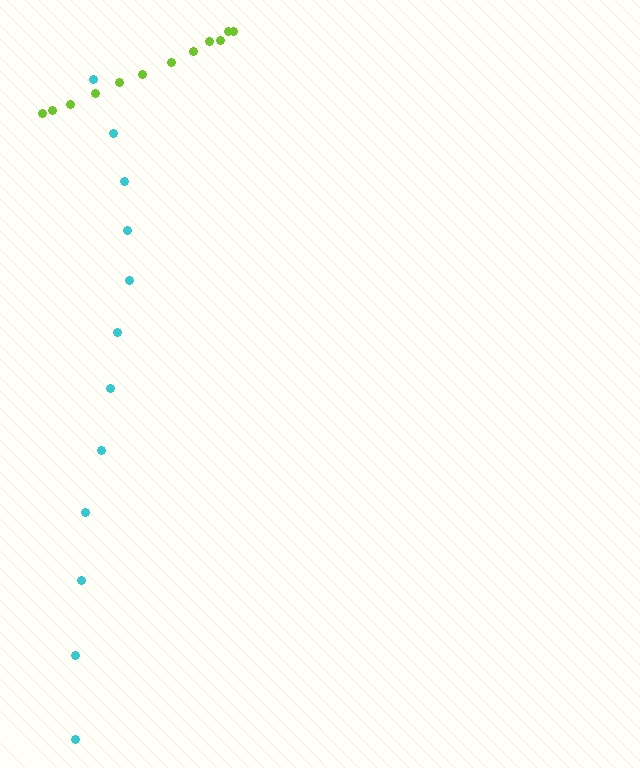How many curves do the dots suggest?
There are 2 distinct paths.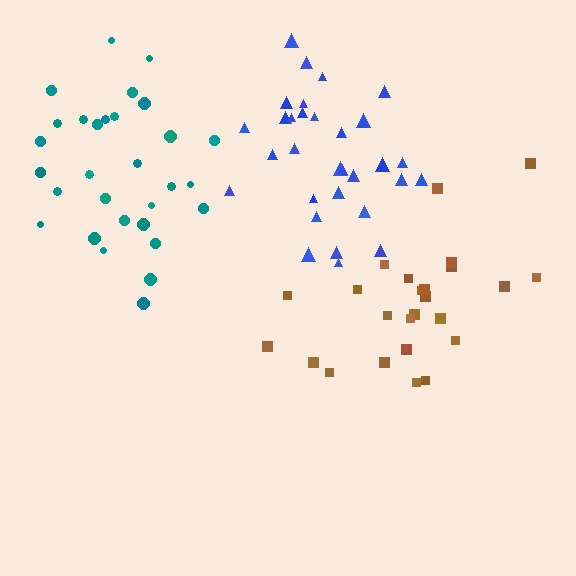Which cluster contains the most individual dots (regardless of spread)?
Blue (31).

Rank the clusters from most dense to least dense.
teal, blue, brown.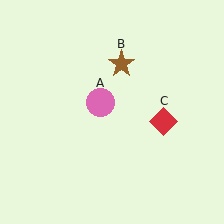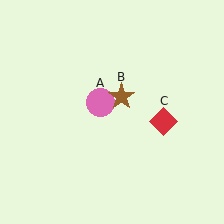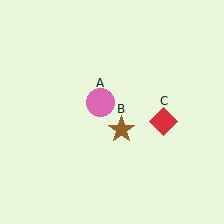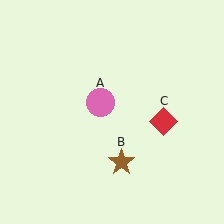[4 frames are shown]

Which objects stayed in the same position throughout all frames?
Pink circle (object A) and red diamond (object C) remained stationary.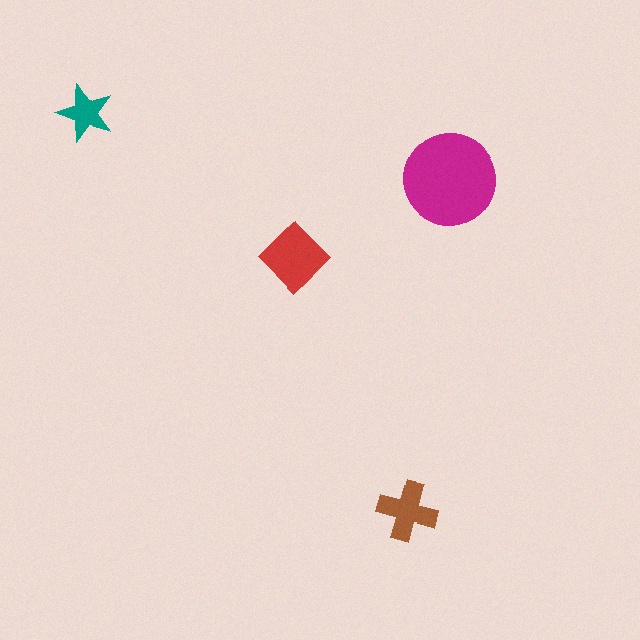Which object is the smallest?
The teal star.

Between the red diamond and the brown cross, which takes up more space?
The red diamond.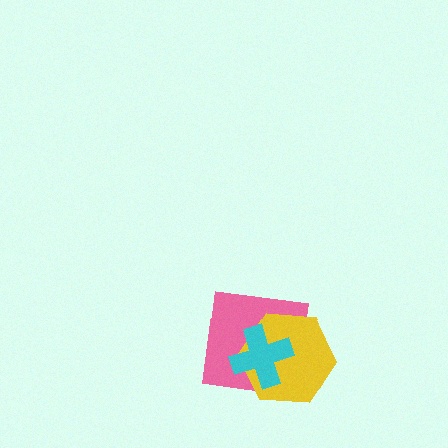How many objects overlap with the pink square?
2 objects overlap with the pink square.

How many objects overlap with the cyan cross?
2 objects overlap with the cyan cross.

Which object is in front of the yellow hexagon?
The cyan cross is in front of the yellow hexagon.